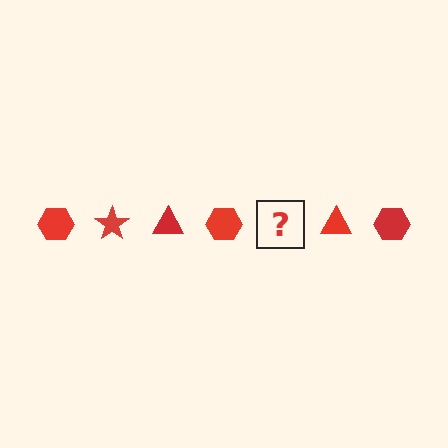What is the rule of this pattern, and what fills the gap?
The rule is that the pattern cycles through hexagon, star, triangle shapes in red. The gap should be filled with a red star.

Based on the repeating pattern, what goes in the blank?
The blank should be a red star.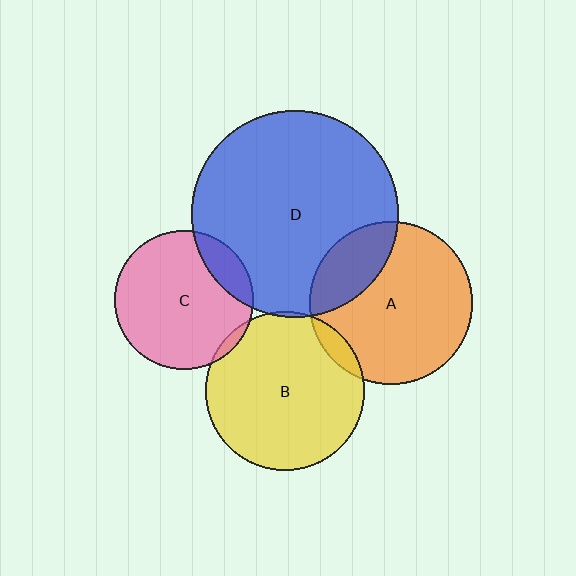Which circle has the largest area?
Circle D (blue).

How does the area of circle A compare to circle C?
Approximately 1.4 times.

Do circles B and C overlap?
Yes.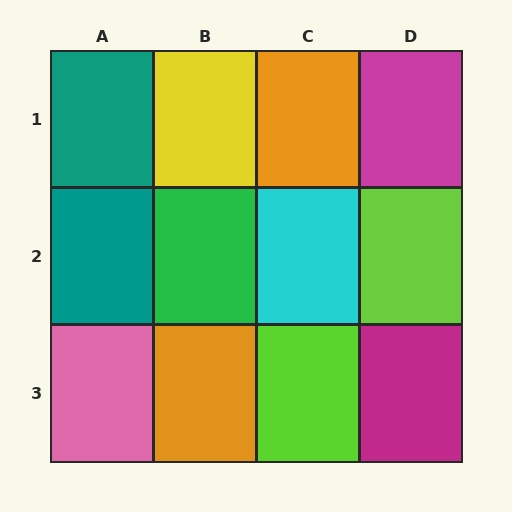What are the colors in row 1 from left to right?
Teal, yellow, orange, magenta.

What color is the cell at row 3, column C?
Lime.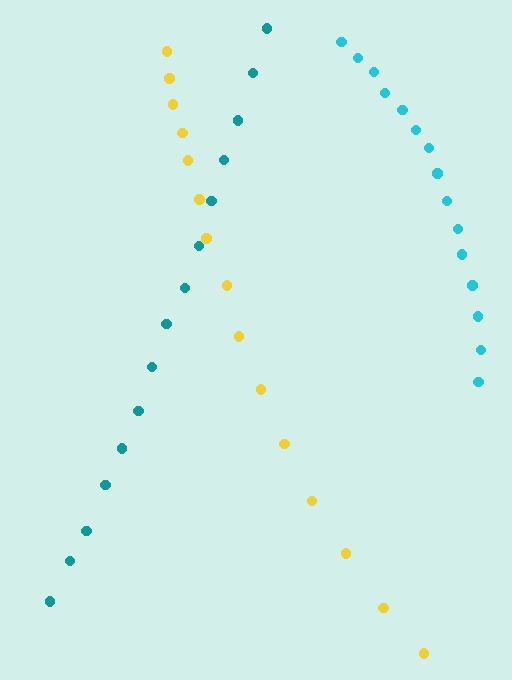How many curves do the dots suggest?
There are 3 distinct paths.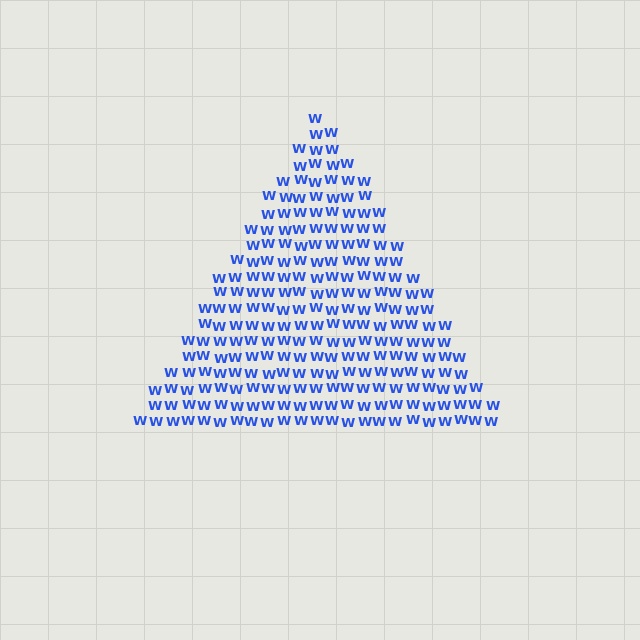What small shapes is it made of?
It is made of small letter W's.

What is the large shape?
The large shape is a triangle.